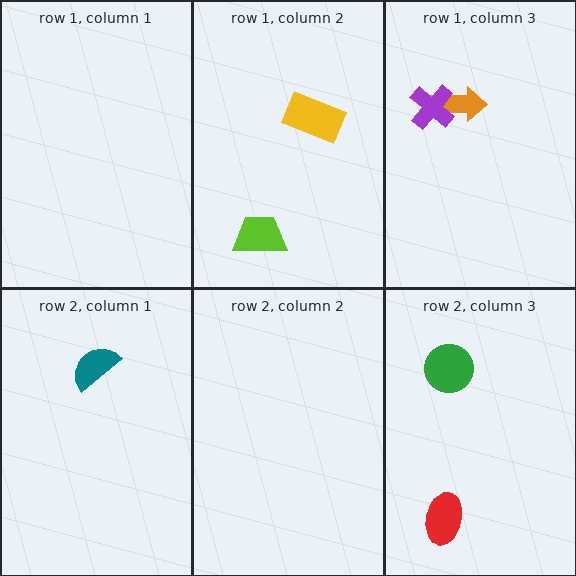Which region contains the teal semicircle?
The row 2, column 1 region.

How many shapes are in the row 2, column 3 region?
2.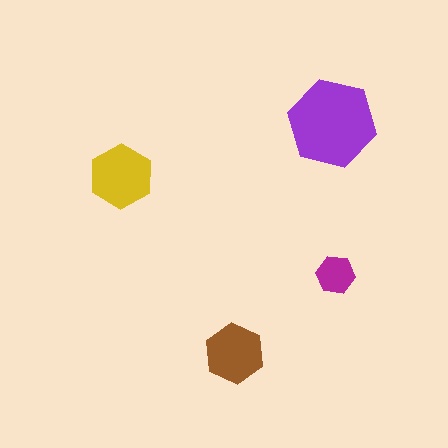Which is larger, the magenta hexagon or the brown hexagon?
The brown one.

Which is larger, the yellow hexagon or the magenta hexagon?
The yellow one.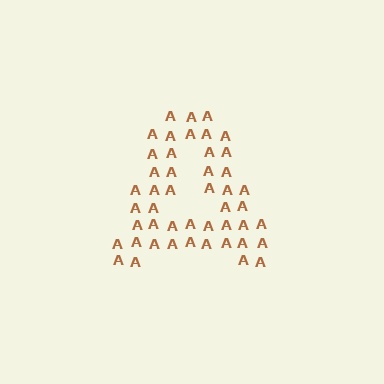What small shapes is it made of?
It is made of small letter A's.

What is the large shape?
The large shape is the letter A.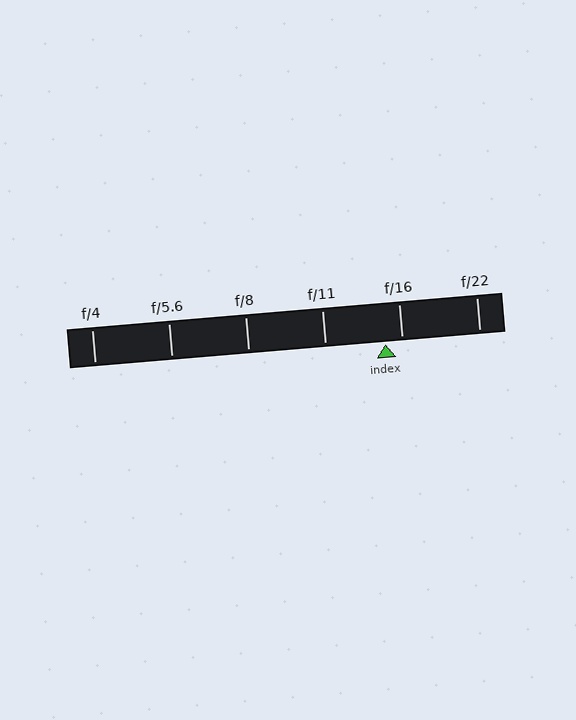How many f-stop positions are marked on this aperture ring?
There are 6 f-stop positions marked.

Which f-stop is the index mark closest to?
The index mark is closest to f/16.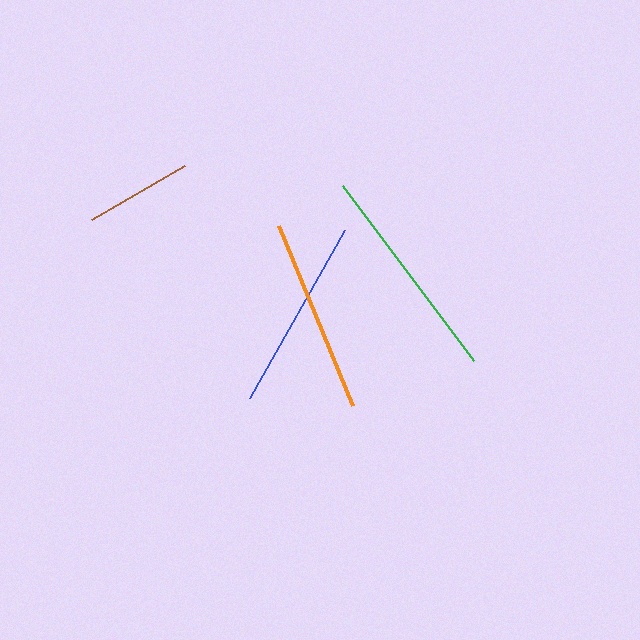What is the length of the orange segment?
The orange segment is approximately 195 pixels long.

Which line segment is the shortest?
The brown line is the shortest at approximately 108 pixels.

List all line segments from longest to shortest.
From longest to shortest: green, orange, blue, brown.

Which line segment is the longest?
The green line is the longest at approximately 218 pixels.